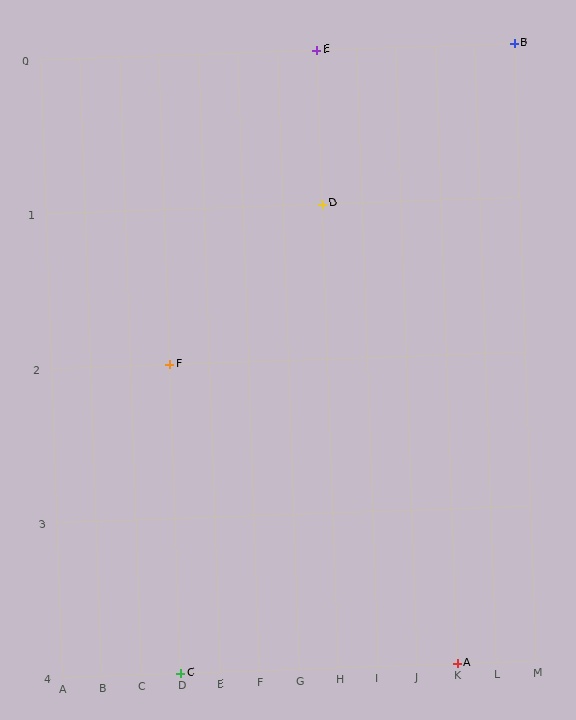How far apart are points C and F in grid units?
Points C and F are 2 rows apart.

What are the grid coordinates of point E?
Point E is at grid coordinates (H, 0).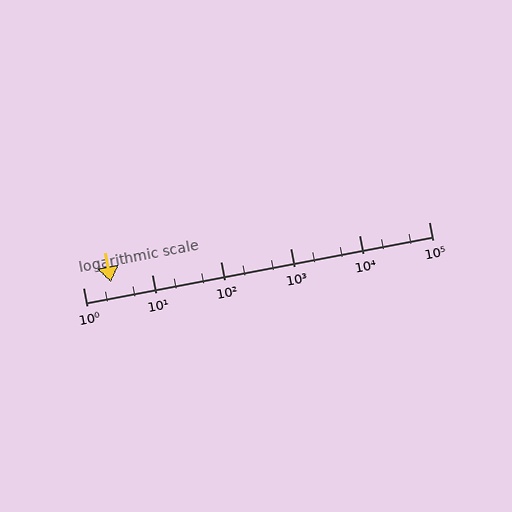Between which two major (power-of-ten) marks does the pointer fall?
The pointer is between 1 and 10.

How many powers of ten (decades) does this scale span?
The scale spans 5 decades, from 1 to 100000.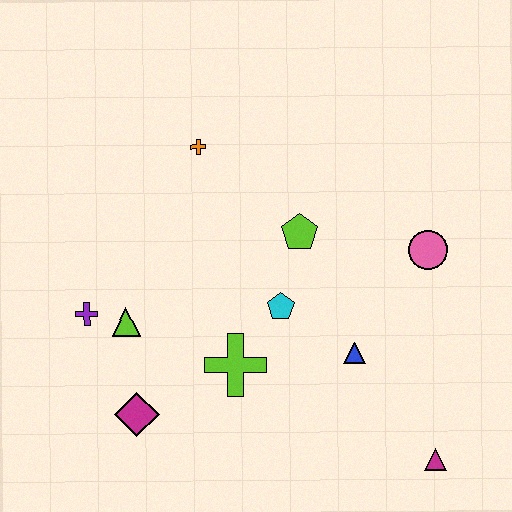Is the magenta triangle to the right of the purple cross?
Yes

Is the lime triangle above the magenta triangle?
Yes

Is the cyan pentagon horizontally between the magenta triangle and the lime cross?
Yes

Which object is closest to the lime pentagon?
The cyan pentagon is closest to the lime pentagon.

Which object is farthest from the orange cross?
The magenta triangle is farthest from the orange cross.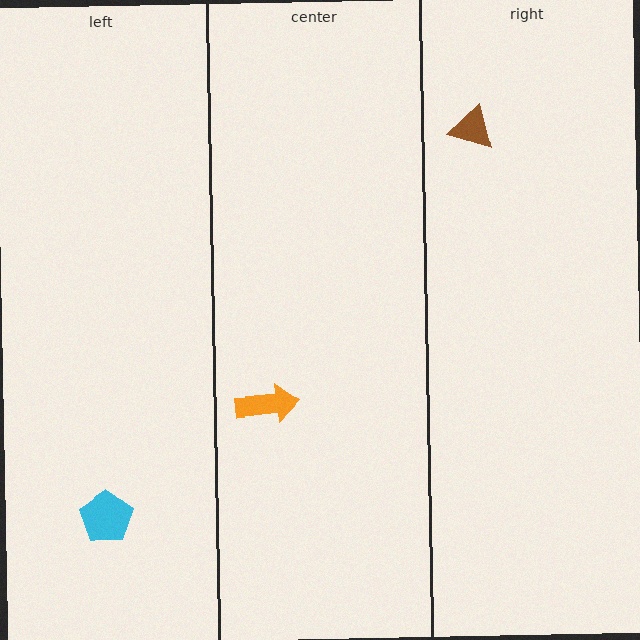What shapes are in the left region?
The cyan pentagon.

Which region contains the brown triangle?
The right region.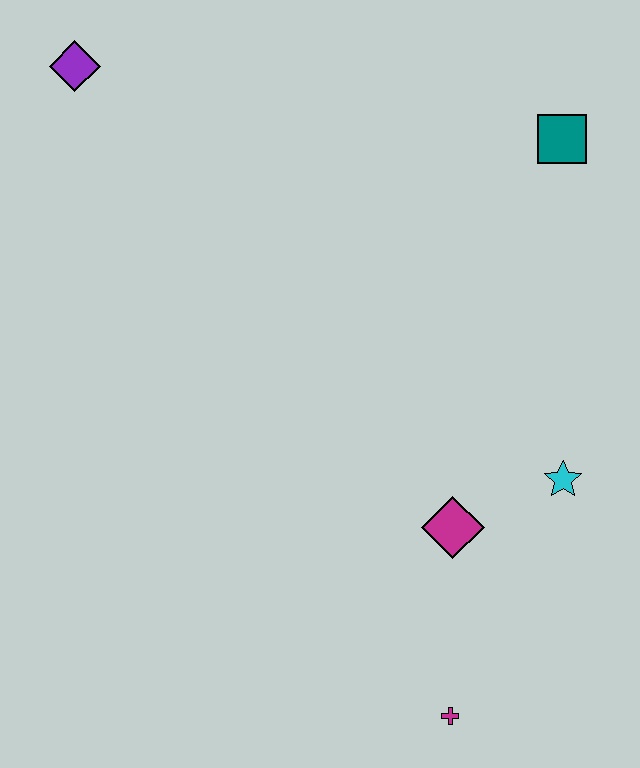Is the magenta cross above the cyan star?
No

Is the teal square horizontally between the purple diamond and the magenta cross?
No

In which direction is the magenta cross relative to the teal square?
The magenta cross is below the teal square.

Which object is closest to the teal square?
The cyan star is closest to the teal square.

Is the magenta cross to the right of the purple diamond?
Yes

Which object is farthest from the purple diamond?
The magenta cross is farthest from the purple diamond.